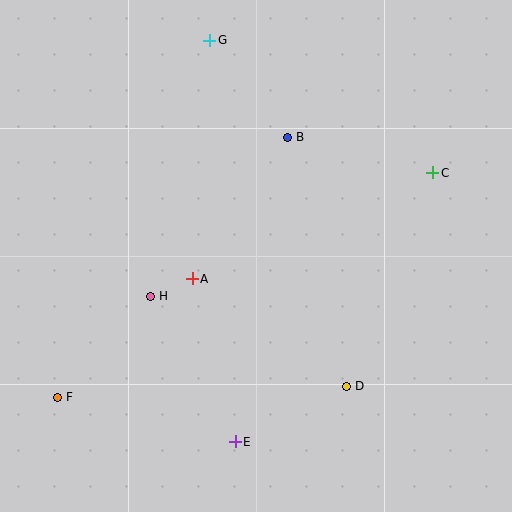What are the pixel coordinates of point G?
Point G is at (210, 40).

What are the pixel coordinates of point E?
Point E is at (235, 442).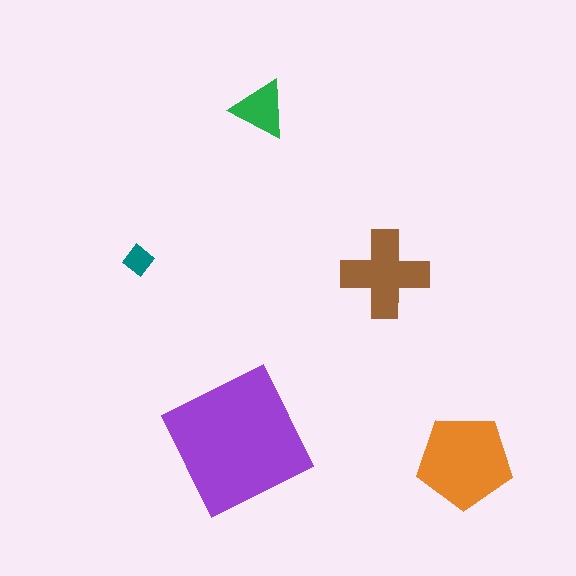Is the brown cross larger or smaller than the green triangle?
Larger.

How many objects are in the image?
There are 5 objects in the image.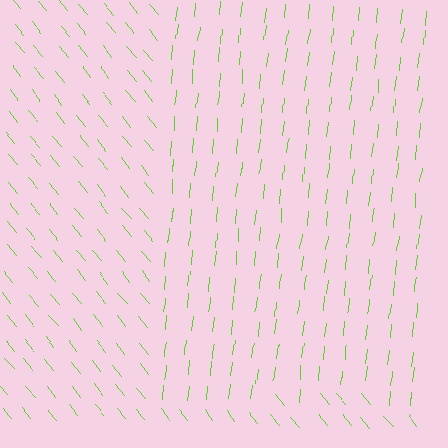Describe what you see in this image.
The image is filled with small lime line segments. A rectangle region in the image has lines oriented differently from the surrounding lines, creating a visible texture boundary.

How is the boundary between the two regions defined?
The boundary is defined purely by a change in line orientation (approximately 45 degrees difference). All lines are the same color and thickness.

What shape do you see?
I see a rectangle.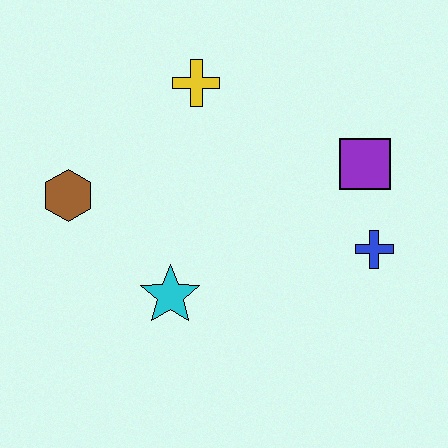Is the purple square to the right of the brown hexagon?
Yes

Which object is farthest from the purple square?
The brown hexagon is farthest from the purple square.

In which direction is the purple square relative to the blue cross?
The purple square is above the blue cross.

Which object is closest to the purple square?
The blue cross is closest to the purple square.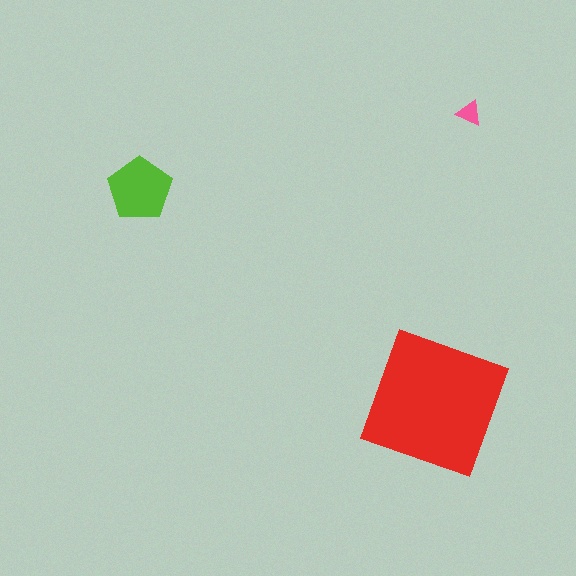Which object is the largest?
The red square.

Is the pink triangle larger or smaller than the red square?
Smaller.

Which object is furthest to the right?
The pink triangle is rightmost.